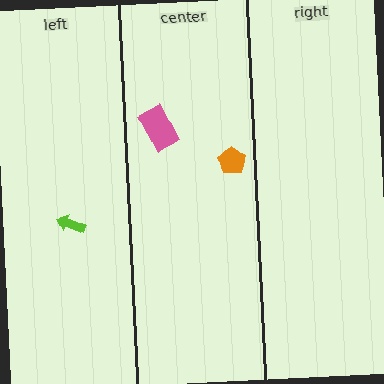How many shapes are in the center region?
2.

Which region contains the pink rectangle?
The center region.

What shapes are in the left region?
The lime arrow.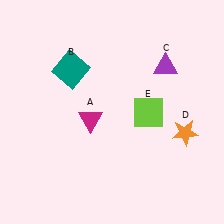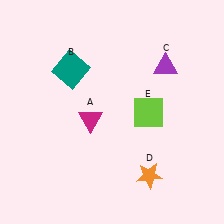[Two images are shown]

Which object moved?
The orange star (D) moved down.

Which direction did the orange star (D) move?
The orange star (D) moved down.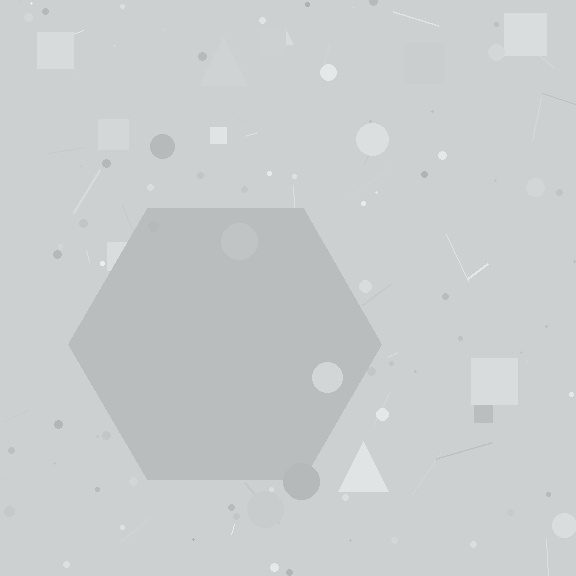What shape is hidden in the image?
A hexagon is hidden in the image.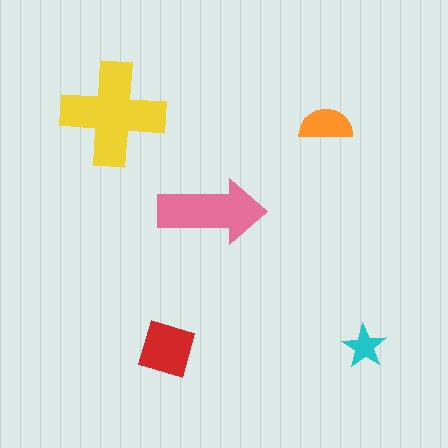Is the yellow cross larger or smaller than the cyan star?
Larger.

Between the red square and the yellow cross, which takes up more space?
The yellow cross.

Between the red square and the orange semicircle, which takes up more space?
The red square.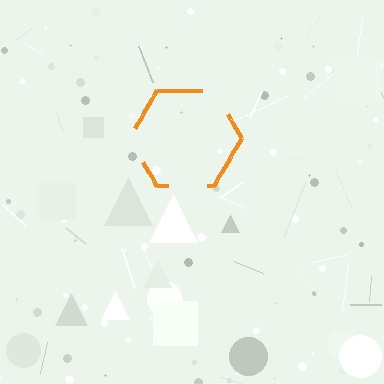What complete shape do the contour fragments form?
The contour fragments form a hexagon.